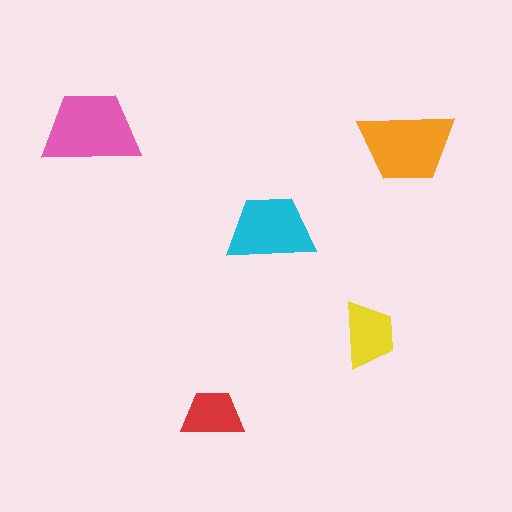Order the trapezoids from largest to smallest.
the pink one, the orange one, the cyan one, the yellow one, the red one.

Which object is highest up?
The pink trapezoid is topmost.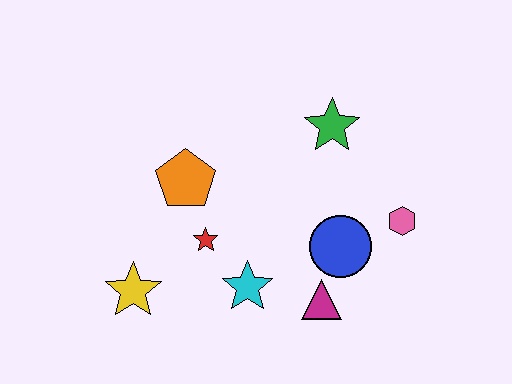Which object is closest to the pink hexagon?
The blue circle is closest to the pink hexagon.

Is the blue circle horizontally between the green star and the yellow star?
No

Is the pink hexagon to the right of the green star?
Yes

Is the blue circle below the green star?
Yes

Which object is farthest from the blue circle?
The yellow star is farthest from the blue circle.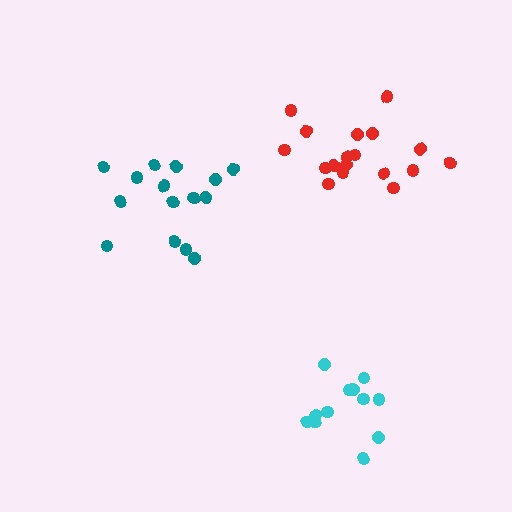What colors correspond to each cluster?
The clusters are colored: teal, cyan, red.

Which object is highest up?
The red cluster is topmost.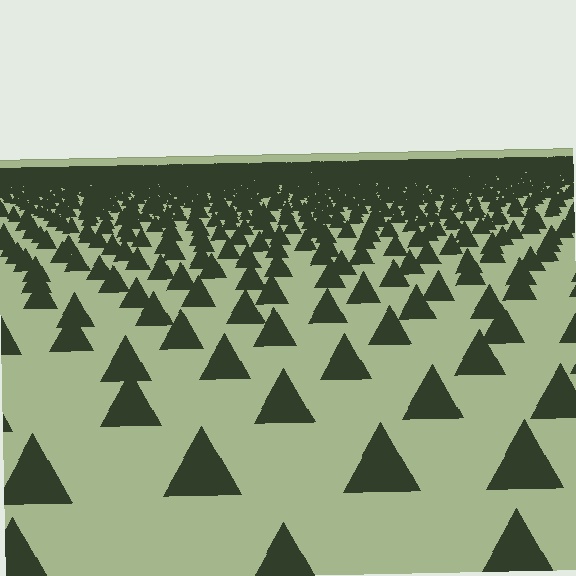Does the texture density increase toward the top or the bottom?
Density increases toward the top.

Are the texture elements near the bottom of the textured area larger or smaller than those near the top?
Larger. Near the bottom, elements are closer to the viewer and appear at a bigger on-screen size.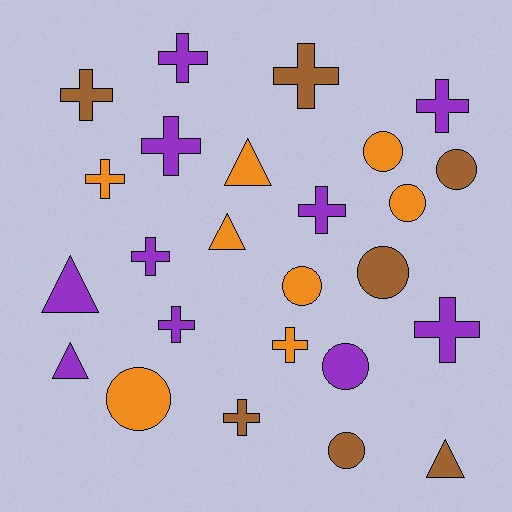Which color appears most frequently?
Purple, with 10 objects.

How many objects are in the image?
There are 25 objects.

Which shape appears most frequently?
Cross, with 12 objects.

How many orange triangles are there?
There are 2 orange triangles.